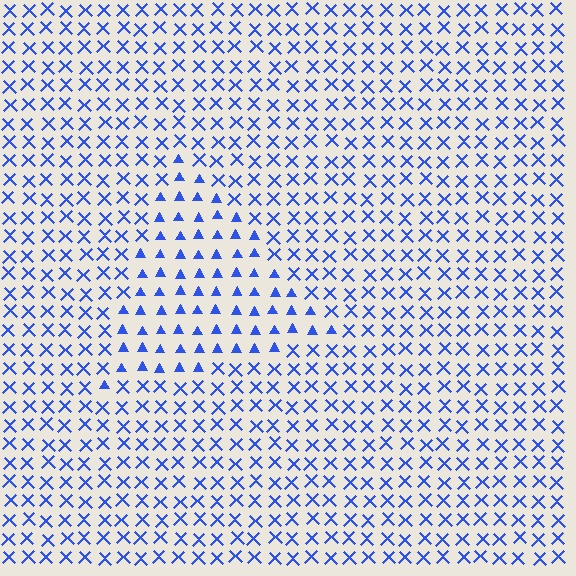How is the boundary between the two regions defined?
The boundary is defined by a change in element shape: triangles inside vs. X marks outside. All elements share the same color and spacing.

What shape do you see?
I see a triangle.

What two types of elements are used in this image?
The image uses triangles inside the triangle region and X marks outside it.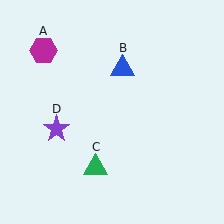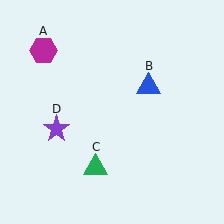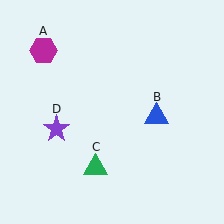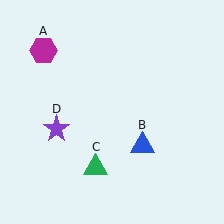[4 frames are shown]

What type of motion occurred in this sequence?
The blue triangle (object B) rotated clockwise around the center of the scene.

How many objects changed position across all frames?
1 object changed position: blue triangle (object B).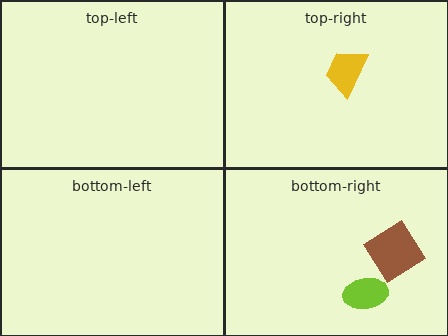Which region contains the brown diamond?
The bottom-right region.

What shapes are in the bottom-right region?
The lime ellipse, the brown diamond.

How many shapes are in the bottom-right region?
2.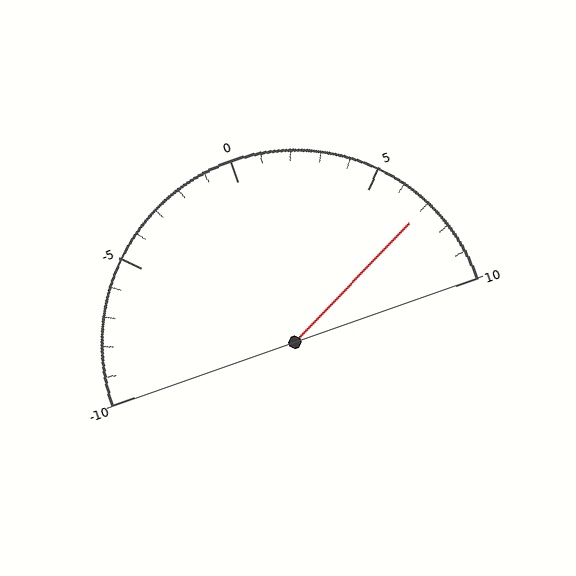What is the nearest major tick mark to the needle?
The nearest major tick mark is 5.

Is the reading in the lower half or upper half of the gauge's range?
The reading is in the upper half of the range (-10 to 10).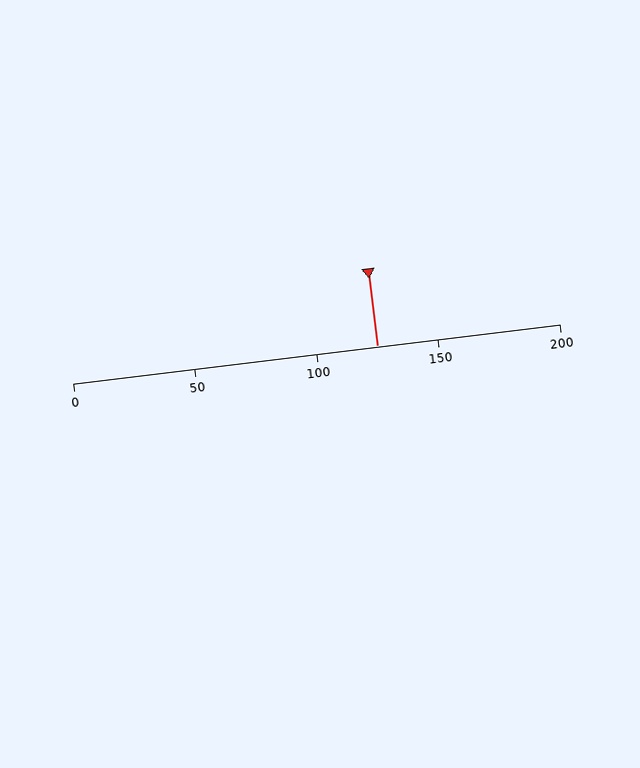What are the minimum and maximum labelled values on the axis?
The axis runs from 0 to 200.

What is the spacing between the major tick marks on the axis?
The major ticks are spaced 50 apart.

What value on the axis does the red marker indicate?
The marker indicates approximately 125.